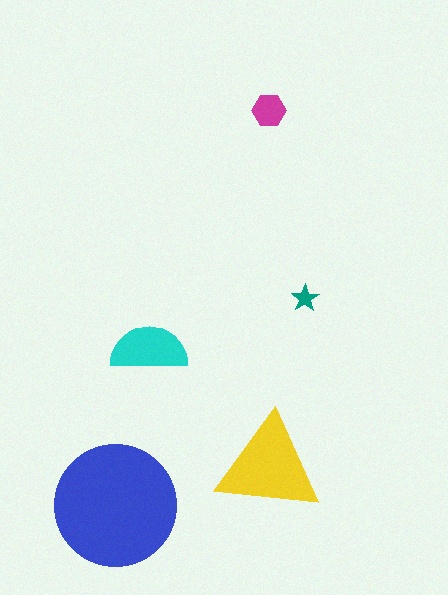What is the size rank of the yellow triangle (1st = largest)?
2nd.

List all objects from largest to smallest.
The blue circle, the yellow triangle, the cyan semicircle, the magenta hexagon, the teal star.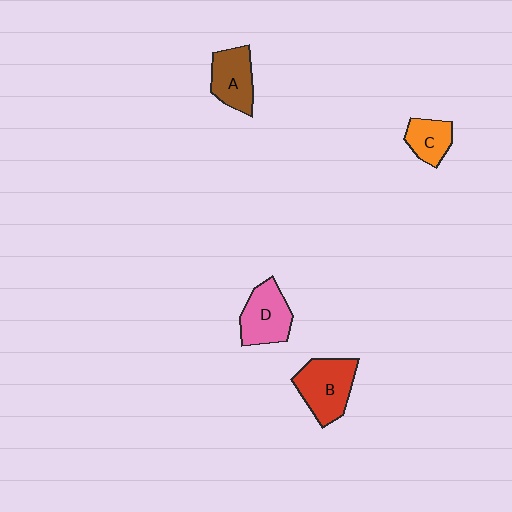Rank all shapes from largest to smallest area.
From largest to smallest: B (red), D (pink), A (brown), C (orange).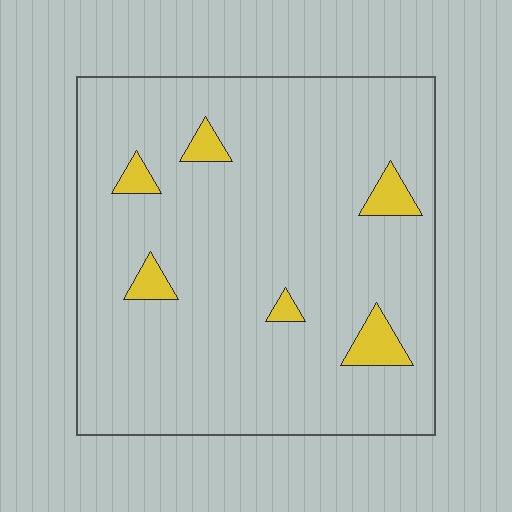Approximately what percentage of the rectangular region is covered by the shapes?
Approximately 5%.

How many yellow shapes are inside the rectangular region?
6.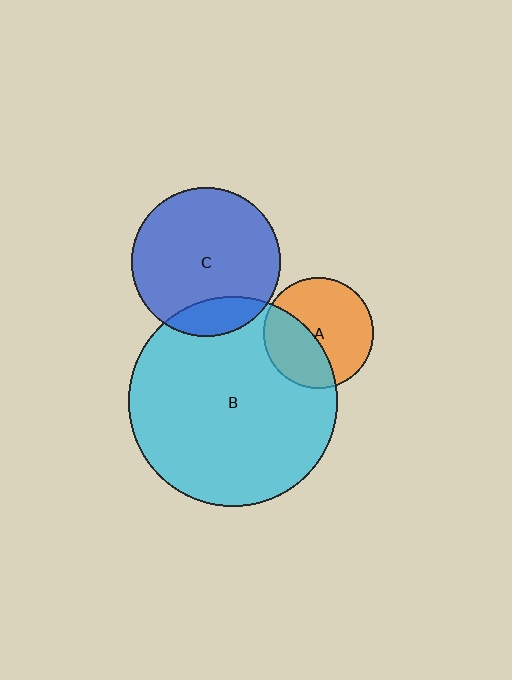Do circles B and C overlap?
Yes.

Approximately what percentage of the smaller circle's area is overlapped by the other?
Approximately 15%.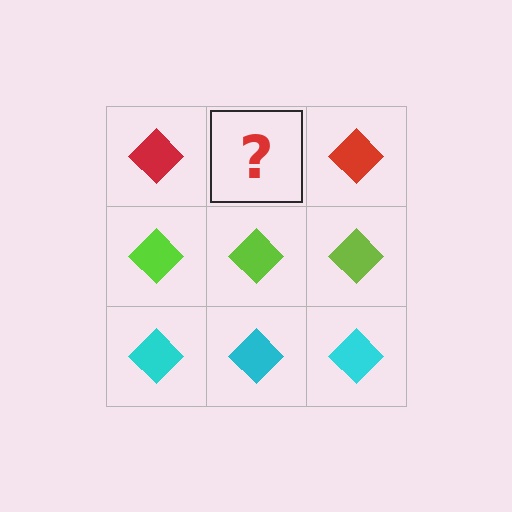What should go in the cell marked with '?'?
The missing cell should contain a red diamond.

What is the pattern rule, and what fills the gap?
The rule is that each row has a consistent color. The gap should be filled with a red diamond.